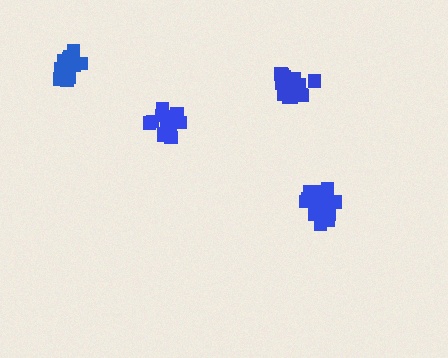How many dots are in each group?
Group 1: 17 dots, Group 2: 18 dots, Group 3: 21 dots, Group 4: 20 dots (76 total).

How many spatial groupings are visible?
There are 4 spatial groupings.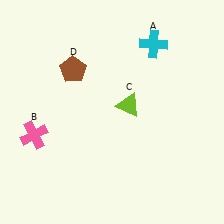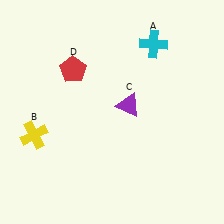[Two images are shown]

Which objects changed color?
B changed from pink to yellow. C changed from lime to purple. D changed from brown to red.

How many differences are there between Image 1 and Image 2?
There are 3 differences between the two images.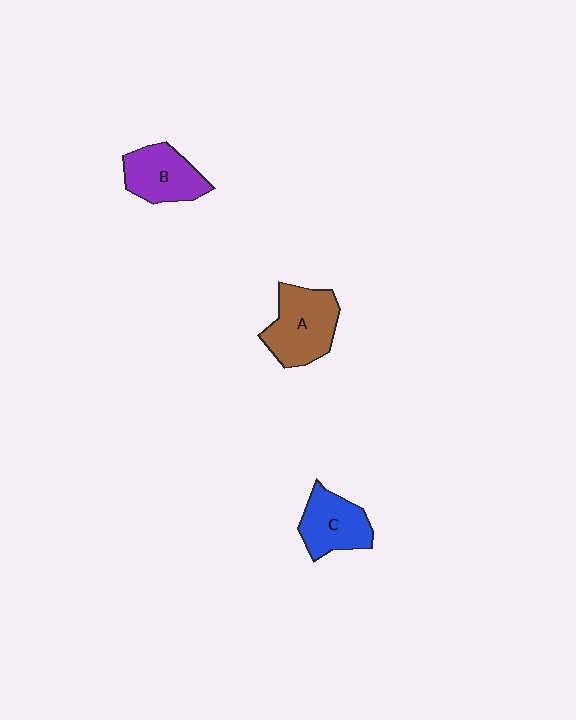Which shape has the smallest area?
Shape C (blue).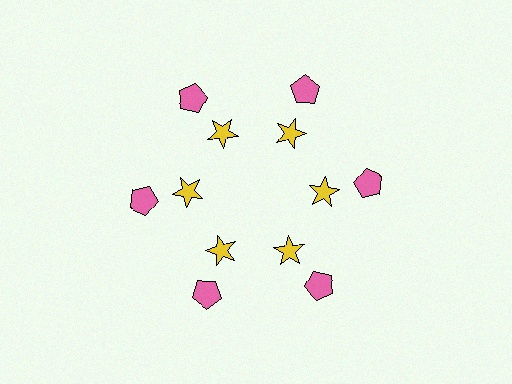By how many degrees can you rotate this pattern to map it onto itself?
The pattern maps onto itself every 60 degrees of rotation.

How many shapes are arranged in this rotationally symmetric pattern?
There are 12 shapes, arranged in 6 groups of 2.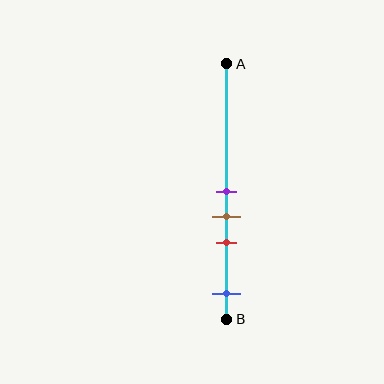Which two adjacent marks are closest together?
The purple and brown marks are the closest adjacent pair.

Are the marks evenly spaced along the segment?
No, the marks are not evenly spaced.